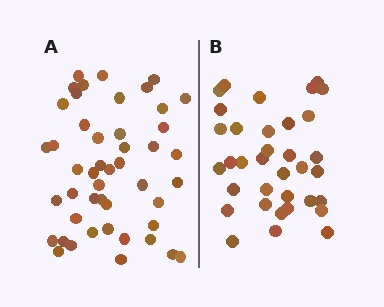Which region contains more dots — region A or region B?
Region A (the left region) has more dots.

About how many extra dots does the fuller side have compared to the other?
Region A has roughly 12 or so more dots than region B.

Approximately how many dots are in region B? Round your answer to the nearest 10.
About 40 dots. (The exact count is 35, which rounds to 40.)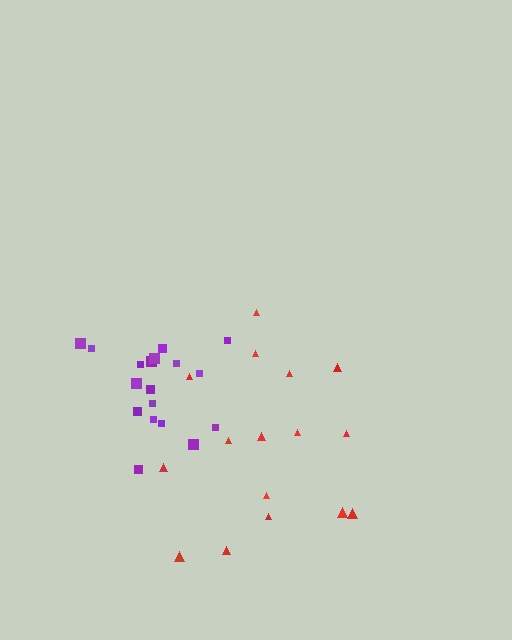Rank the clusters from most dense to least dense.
purple, red.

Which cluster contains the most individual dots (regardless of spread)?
Purple (18).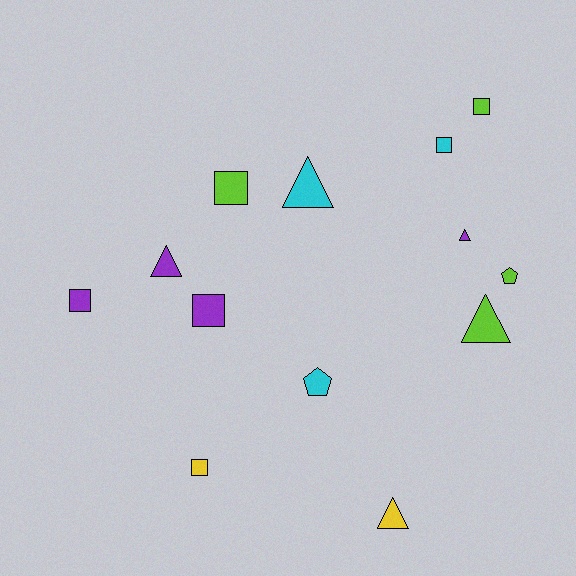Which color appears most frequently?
Purple, with 4 objects.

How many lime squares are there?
There are 2 lime squares.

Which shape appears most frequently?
Square, with 6 objects.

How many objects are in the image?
There are 13 objects.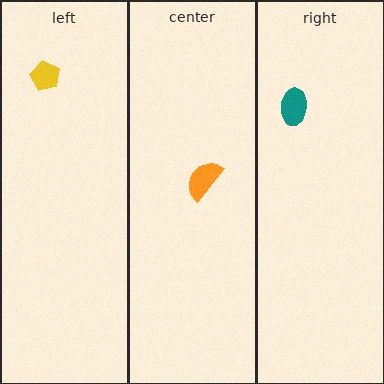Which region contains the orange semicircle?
The center region.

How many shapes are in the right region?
1.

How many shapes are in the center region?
1.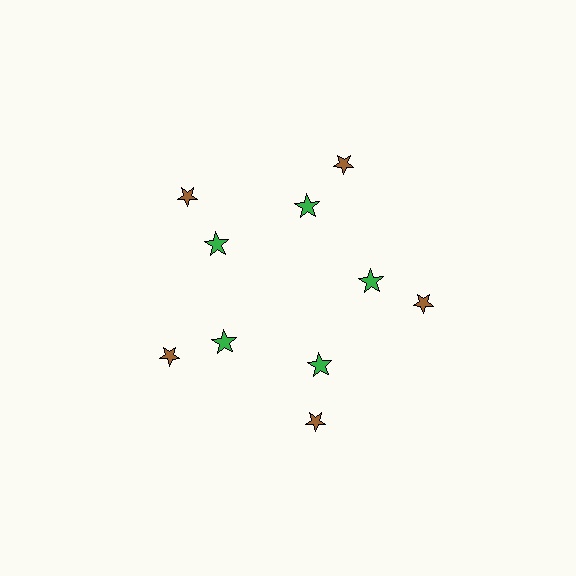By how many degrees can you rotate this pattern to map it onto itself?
The pattern maps onto itself every 72 degrees of rotation.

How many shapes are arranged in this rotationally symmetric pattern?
There are 10 shapes, arranged in 5 groups of 2.